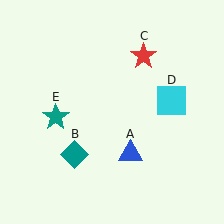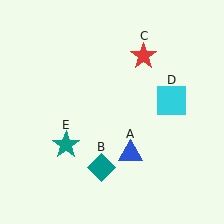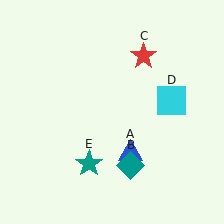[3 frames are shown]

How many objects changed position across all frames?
2 objects changed position: teal diamond (object B), teal star (object E).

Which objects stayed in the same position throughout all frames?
Blue triangle (object A) and red star (object C) and cyan square (object D) remained stationary.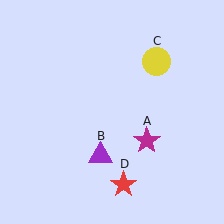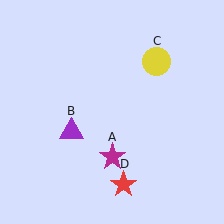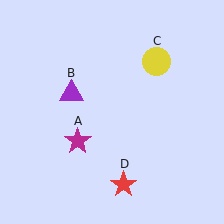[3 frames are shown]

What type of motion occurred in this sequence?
The magenta star (object A), purple triangle (object B) rotated clockwise around the center of the scene.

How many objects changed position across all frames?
2 objects changed position: magenta star (object A), purple triangle (object B).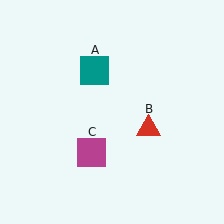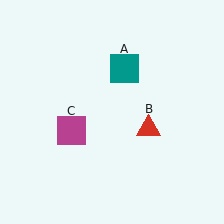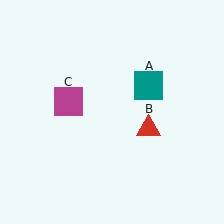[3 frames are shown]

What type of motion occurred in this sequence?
The teal square (object A), magenta square (object C) rotated clockwise around the center of the scene.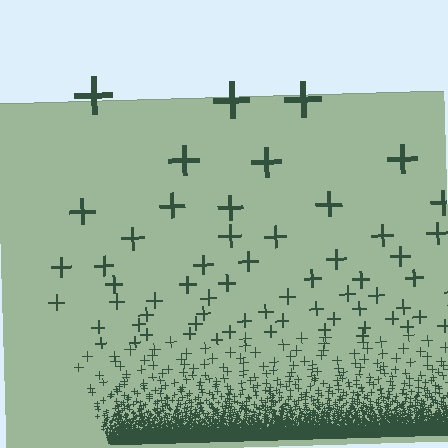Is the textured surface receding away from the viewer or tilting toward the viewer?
The surface appears to tilt toward the viewer. Texture elements get larger and sparser toward the top.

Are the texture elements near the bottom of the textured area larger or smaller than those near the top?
Smaller. The gradient is inverted — elements near the bottom are smaller and denser.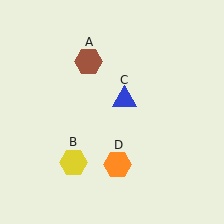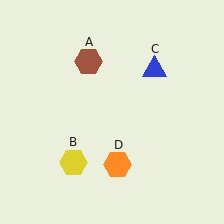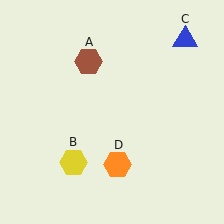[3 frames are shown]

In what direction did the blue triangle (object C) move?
The blue triangle (object C) moved up and to the right.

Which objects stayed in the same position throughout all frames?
Brown hexagon (object A) and yellow hexagon (object B) and orange hexagon (object D) remained stationary.